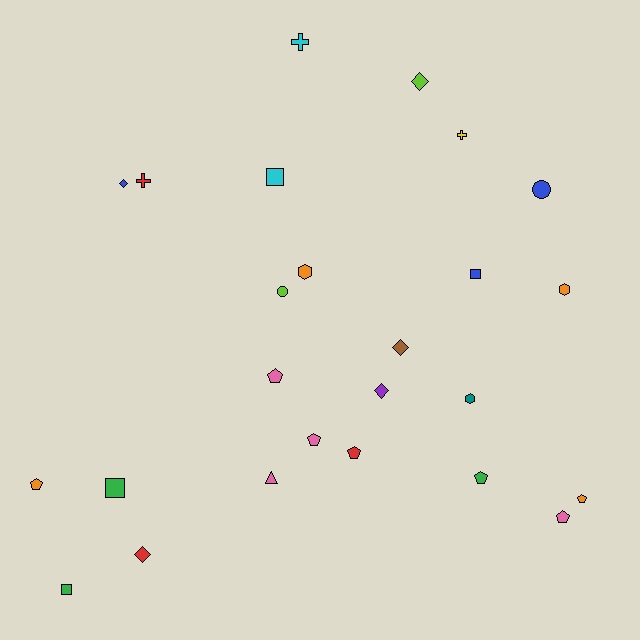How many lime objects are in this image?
There are 2 lime objects.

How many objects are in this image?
There are 25 objects.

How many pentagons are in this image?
There are 7 pentagons.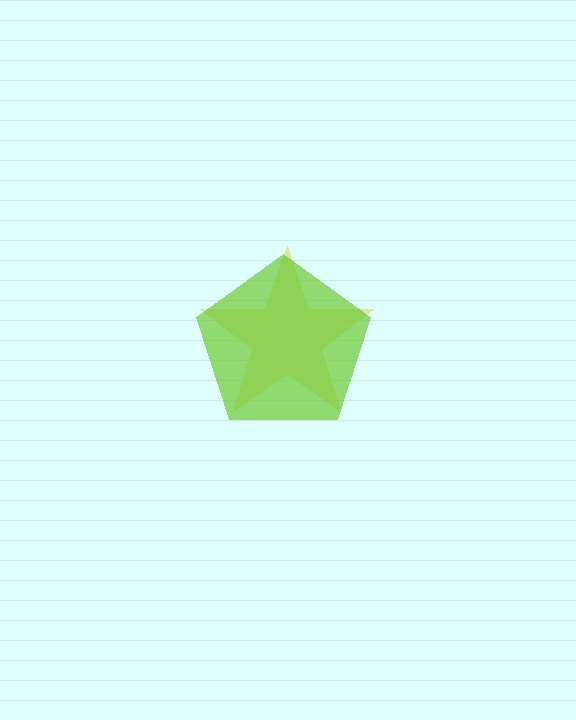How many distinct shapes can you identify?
There are 2 distinct shapes: a yellow star, a lime pentagon.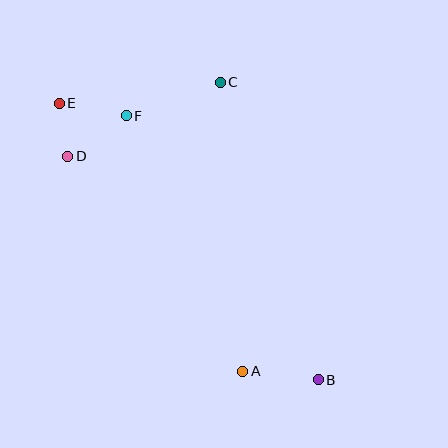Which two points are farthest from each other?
Points B and E are farthest from each other.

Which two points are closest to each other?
Points D and E are closest to each other.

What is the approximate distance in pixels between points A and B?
The distance between A and B is approximately 76 pixels.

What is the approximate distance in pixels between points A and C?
The distance between A and C is approximately 290 pixels.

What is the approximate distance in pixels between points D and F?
The distance between D and F is approximately 71 pixels.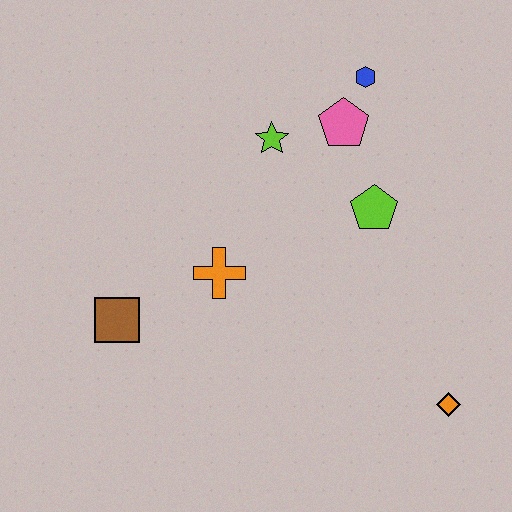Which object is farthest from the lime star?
The orange diamond is farthest from the lime star.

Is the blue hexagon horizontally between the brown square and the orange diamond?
Yes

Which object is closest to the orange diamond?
The lime pentagon is closest to the orange diamond.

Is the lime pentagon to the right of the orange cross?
Yes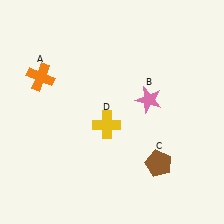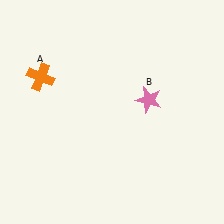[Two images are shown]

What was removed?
The yellow cross (D), the brown pentagon (C) were removed in Image 2.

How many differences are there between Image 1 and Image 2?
There are 2 differences between the two images.